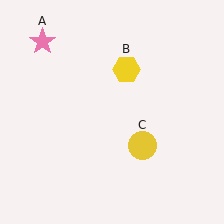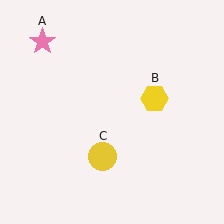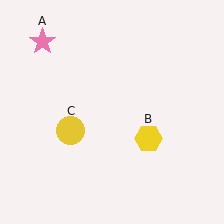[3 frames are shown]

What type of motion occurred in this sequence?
The yellow hexagon (object B), yellow circle (object C) rotated clockwise around the center of the scene.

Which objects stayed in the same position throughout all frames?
Pink star (object A) remained stationary.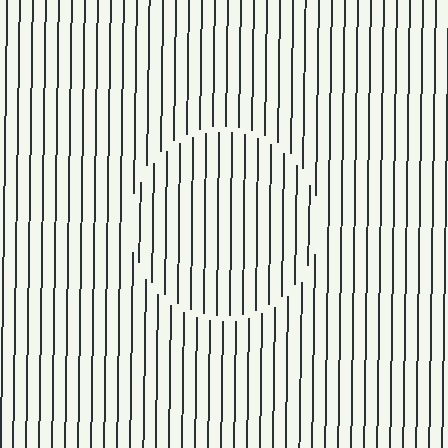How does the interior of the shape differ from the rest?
The interior of the shape contains the same grating, shifted by half a period — the contour is defined by the phase discontinuity where line-ends from the inner and outer gratings abut.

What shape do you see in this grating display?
An illusory circle. The interior of the shape contains the same grating, shifted by half a period — the contour is defined by the phase discontinuity where line-ends from the inner and outer gratings abut.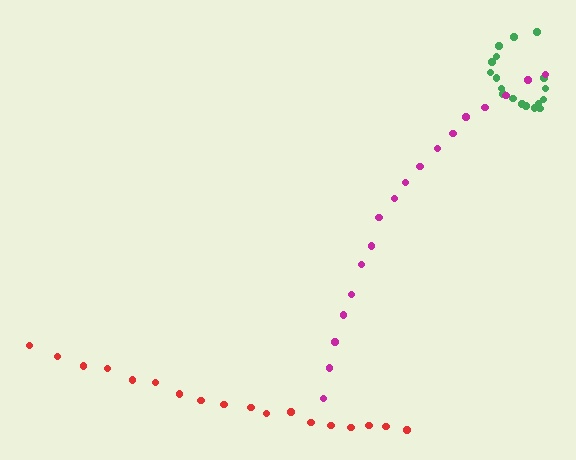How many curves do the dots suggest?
There are 3 distinct paths.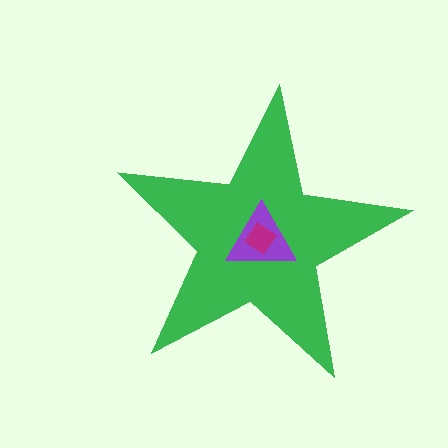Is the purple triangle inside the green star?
Yes.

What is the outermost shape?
The green star.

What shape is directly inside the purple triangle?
The magenta diamond.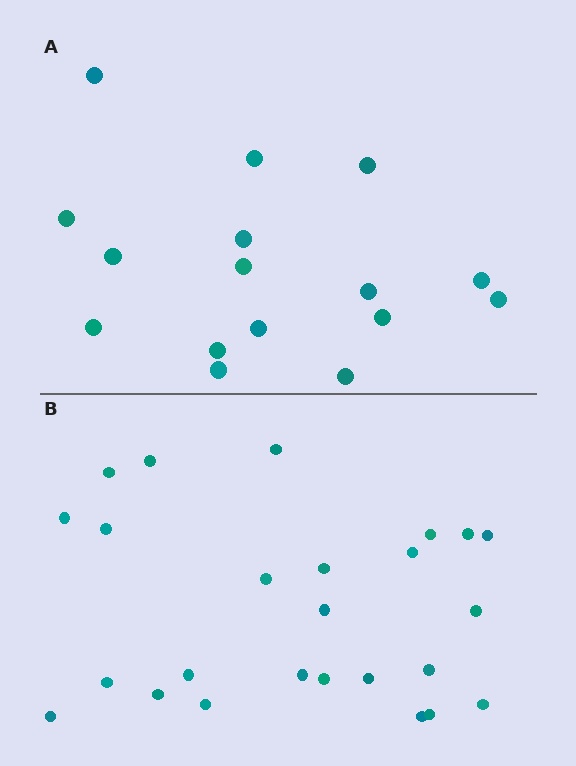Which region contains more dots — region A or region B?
Region B (the bottom region) has more dots.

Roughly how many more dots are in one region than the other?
Region B has roughly 8 or so more dots than region A.